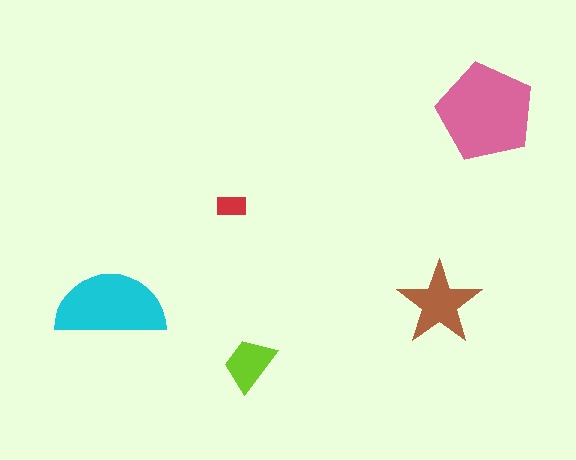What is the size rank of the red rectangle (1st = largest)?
5th.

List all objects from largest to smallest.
The pink pentagon, the cyan semicircle, the brown star, the lime trapezoid, the red rectangle.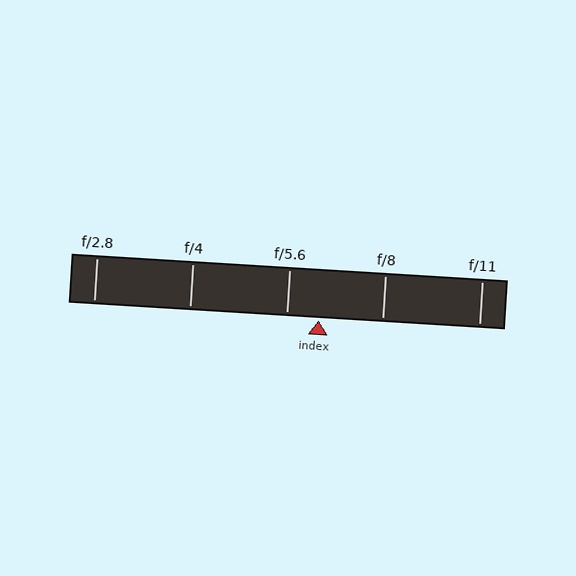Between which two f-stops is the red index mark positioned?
The index mark is between f/5.6 and f/8.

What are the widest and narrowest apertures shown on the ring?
The widest aperture shown is f/2.8 and the narrowest is f/11.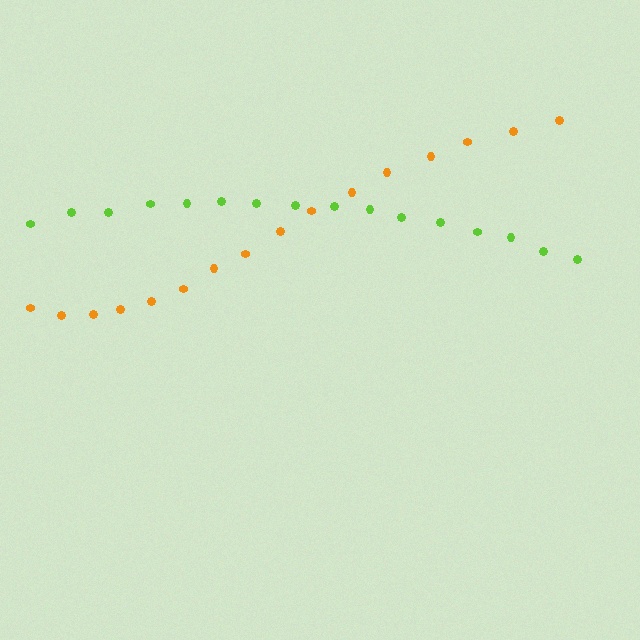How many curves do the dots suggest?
There are 2 distinct paths.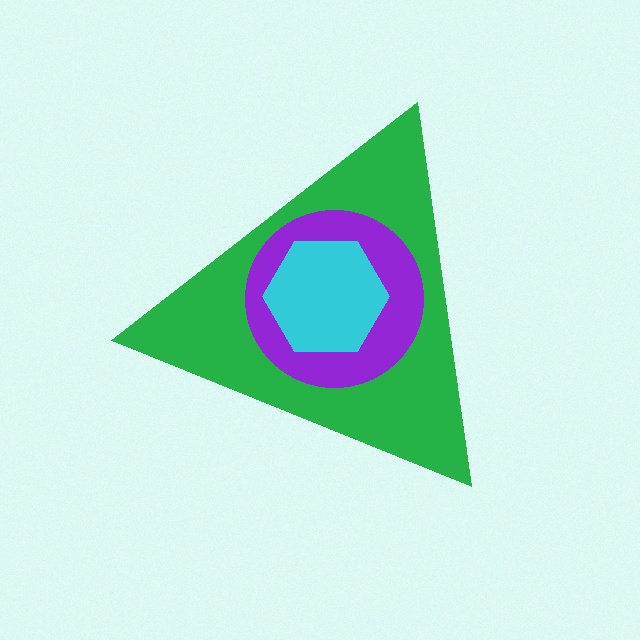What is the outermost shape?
The green triangle.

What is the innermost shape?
The cyan hexagon.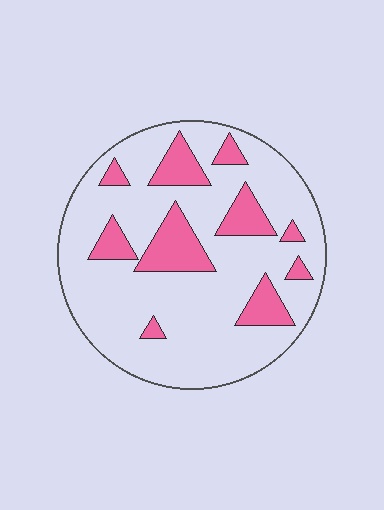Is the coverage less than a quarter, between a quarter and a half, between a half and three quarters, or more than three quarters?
Less than a quarter.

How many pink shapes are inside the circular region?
10.